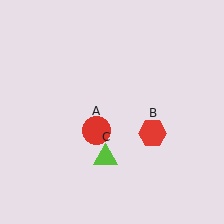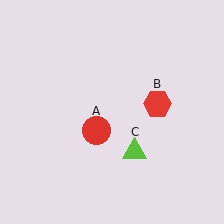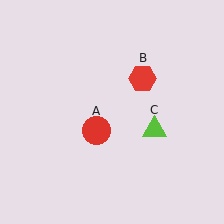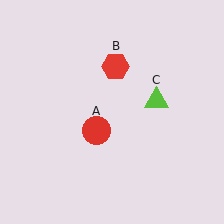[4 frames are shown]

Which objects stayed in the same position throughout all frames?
Red circle (object A) remained stationary.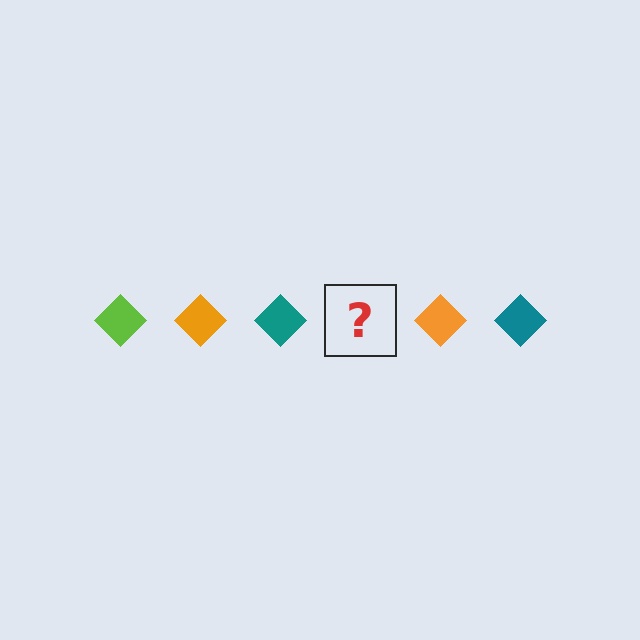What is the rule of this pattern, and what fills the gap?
The rule is that the pattern cycles through lime, orange, teal diamonds. The gap should be filled with a lime diamond.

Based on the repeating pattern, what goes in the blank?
The blank should be a lime diamond.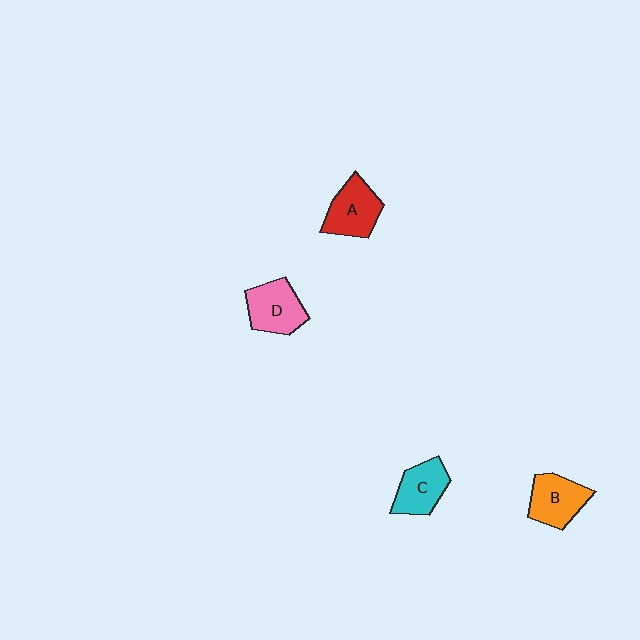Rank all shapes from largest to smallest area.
From largest to smallest: D (pink), A (red), B (orange), C (cyan).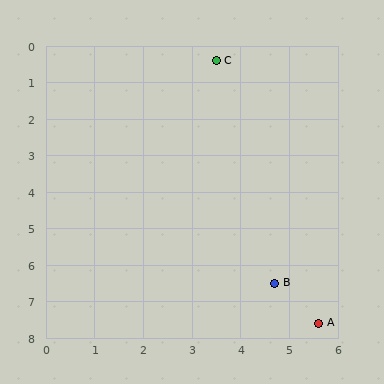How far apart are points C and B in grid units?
Points C and B are about 6.2 grid units apart.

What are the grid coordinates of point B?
Point B is at approximately (4.7, 6.5).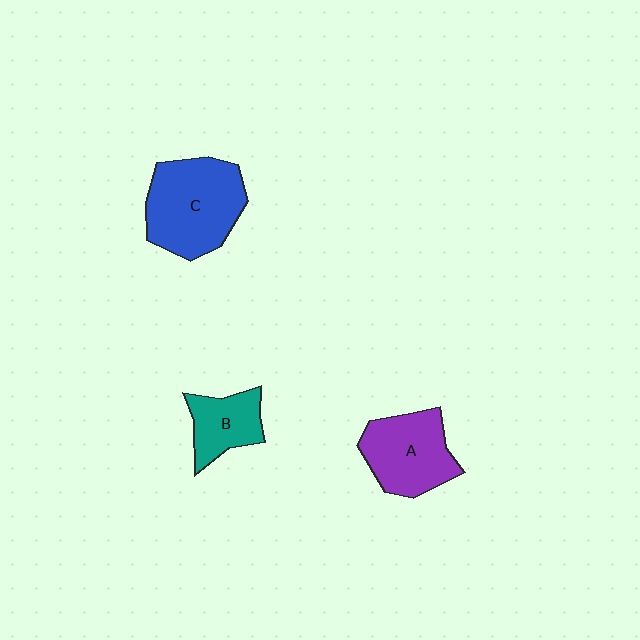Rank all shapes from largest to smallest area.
From largest to smallest: C (blue), A (purple), B (teal).